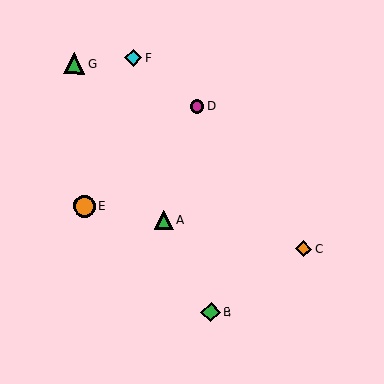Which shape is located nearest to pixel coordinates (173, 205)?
The green triangle (labeled A) at (164, 219) is nearest to that location.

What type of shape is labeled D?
Shape D is a magenta circle.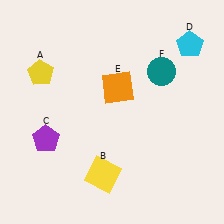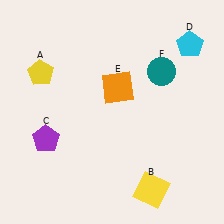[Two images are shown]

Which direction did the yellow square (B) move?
The yellow square (B) moved right.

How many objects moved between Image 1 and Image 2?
1 object moved between the two images.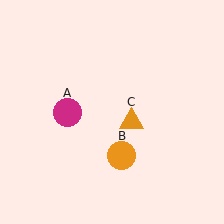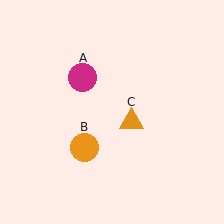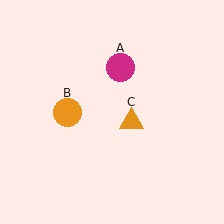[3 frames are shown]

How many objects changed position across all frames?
2 objects changed position: magenta circle (object A), orange circle (object B).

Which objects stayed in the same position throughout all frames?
Orange triangle (object C) remained stationary.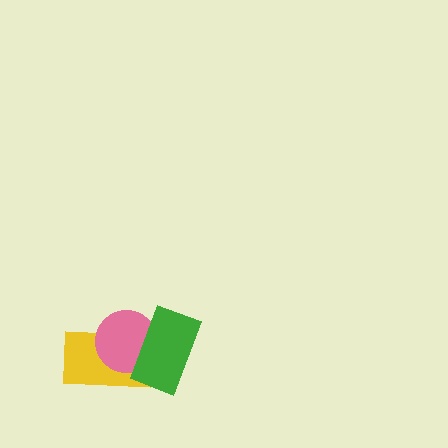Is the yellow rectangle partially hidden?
Yes, it is partially covered by another shape.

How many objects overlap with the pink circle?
2 objects overlap with the pink circle.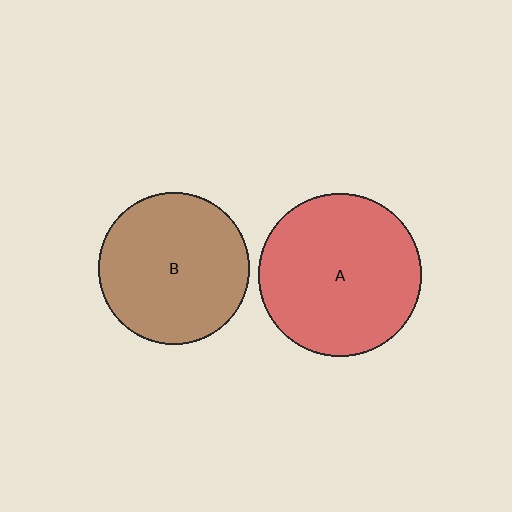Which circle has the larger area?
Circle A (red).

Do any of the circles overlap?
No, none of the circles overlap.